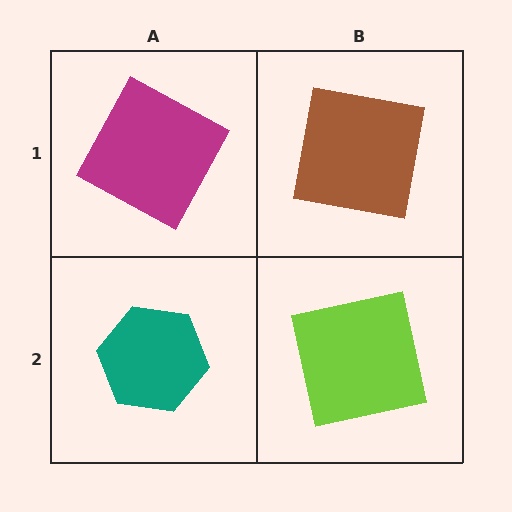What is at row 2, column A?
A teal hexagon.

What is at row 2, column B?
A lime square.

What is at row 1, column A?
A magenta square.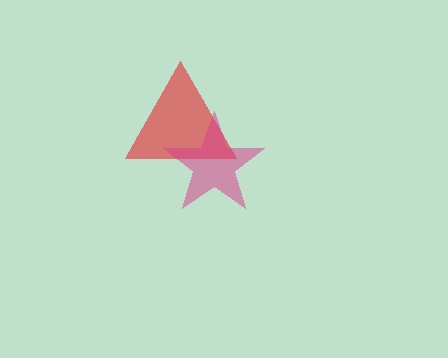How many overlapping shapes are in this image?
There are 2 overlapping shapes in the image.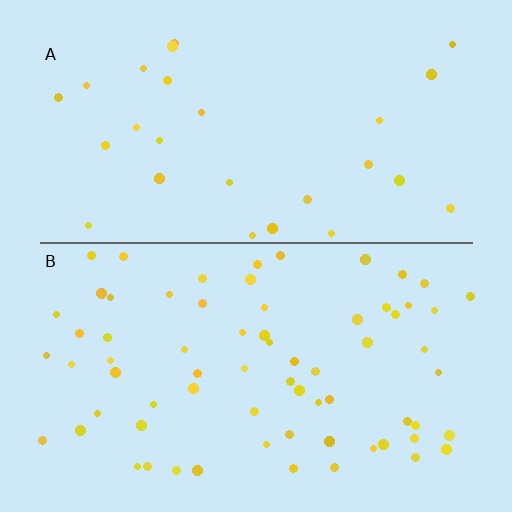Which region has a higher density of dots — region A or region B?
B (the bottom).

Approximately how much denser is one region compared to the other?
Approximately 2.5× — region B over region A.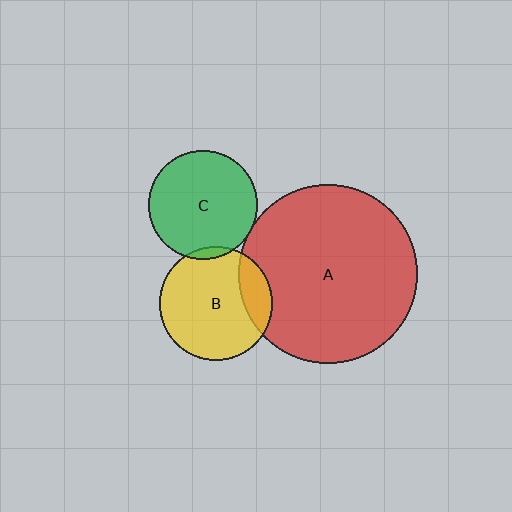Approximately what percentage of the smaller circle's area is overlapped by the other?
Approximately 5%.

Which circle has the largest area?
Circle A (red).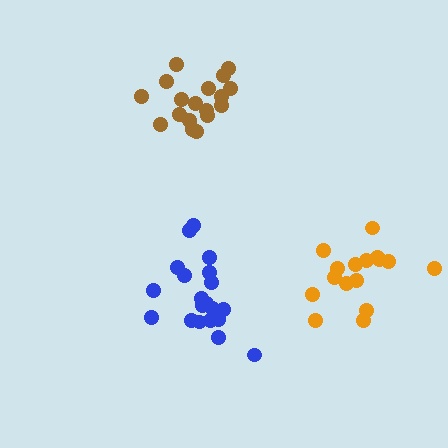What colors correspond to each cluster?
The clusters are colored: orange, brown, blue.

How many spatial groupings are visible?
There are 3 spatial groupings.